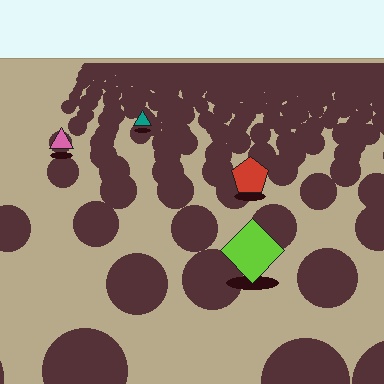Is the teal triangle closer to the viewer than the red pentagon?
No. The red pentagon is closer — you can tell from the texture gradient: the ground texture is coarser near it.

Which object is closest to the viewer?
The lime diamond is closest. The texture marks near it are larger and more spread out.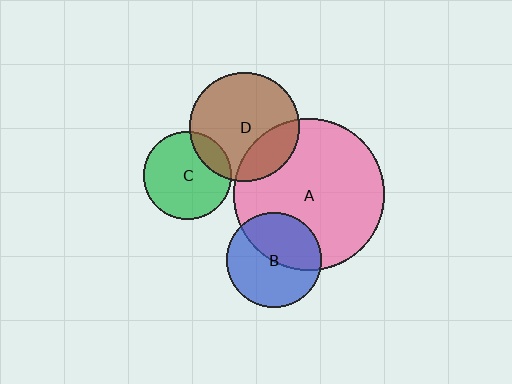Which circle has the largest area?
Circle A (pink).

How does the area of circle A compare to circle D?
Approximately 1.9 times.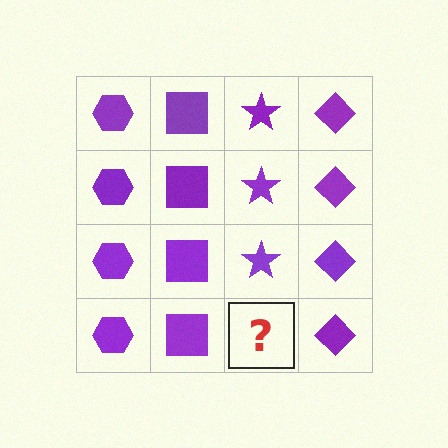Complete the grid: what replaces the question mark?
The question mark should be replaced with a purple star.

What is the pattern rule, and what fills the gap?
The rule is that each column has a consistent shape. The gap should be filled with a purple star.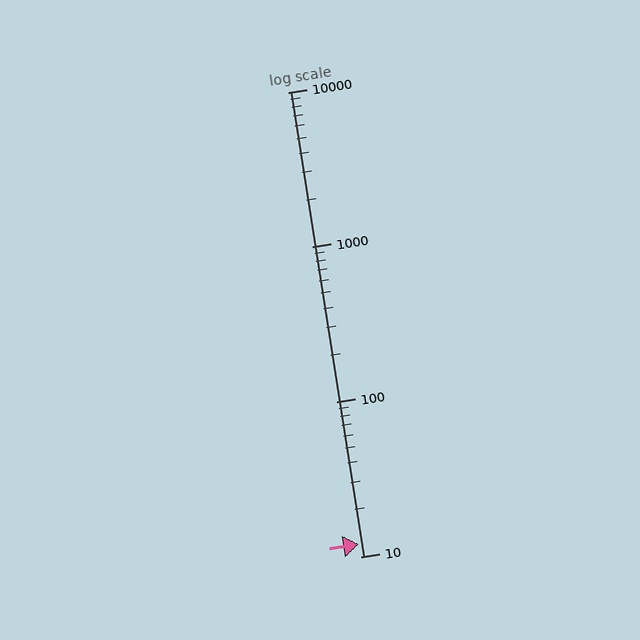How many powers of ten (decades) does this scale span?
The scale spans 3 decades, from 10 to 10000.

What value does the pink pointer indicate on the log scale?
The pointer indicates approximately 12.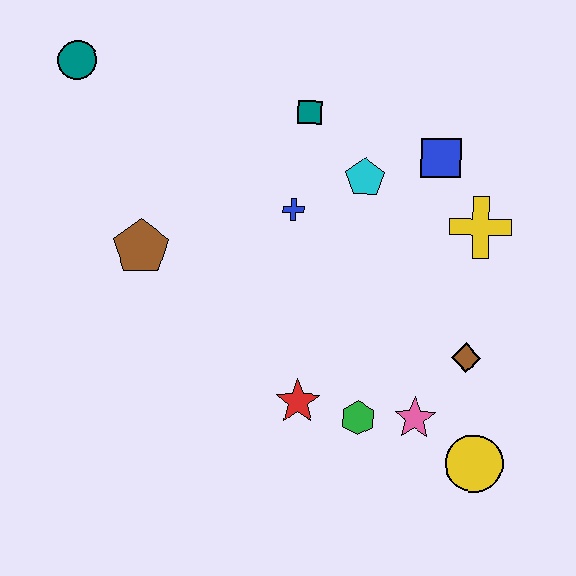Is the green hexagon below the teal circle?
Yes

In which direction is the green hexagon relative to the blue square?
The green hexagon is below the blue square.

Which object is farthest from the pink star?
The teal circle is farthest from the pink star.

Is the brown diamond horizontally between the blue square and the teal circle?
No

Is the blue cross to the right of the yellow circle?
No